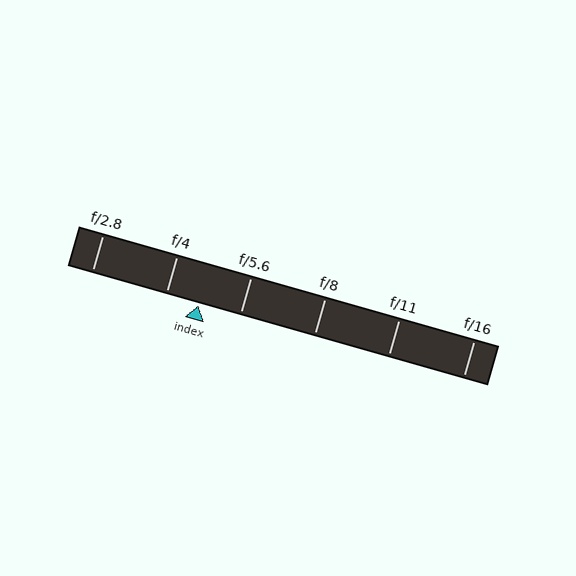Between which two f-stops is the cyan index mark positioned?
The index mark is between f/4 and f/5.6.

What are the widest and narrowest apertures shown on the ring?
The widest aperture shown is f/2.8 and the narrowest is f/16.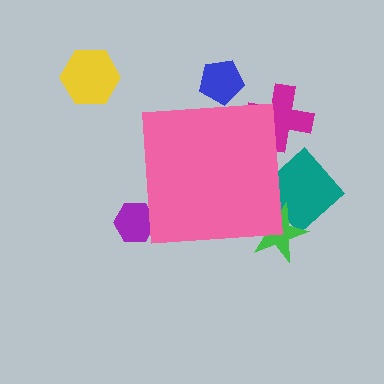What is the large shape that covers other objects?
A pink square.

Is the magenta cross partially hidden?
Yes, the magenta cross is partially hidden behind the pink square.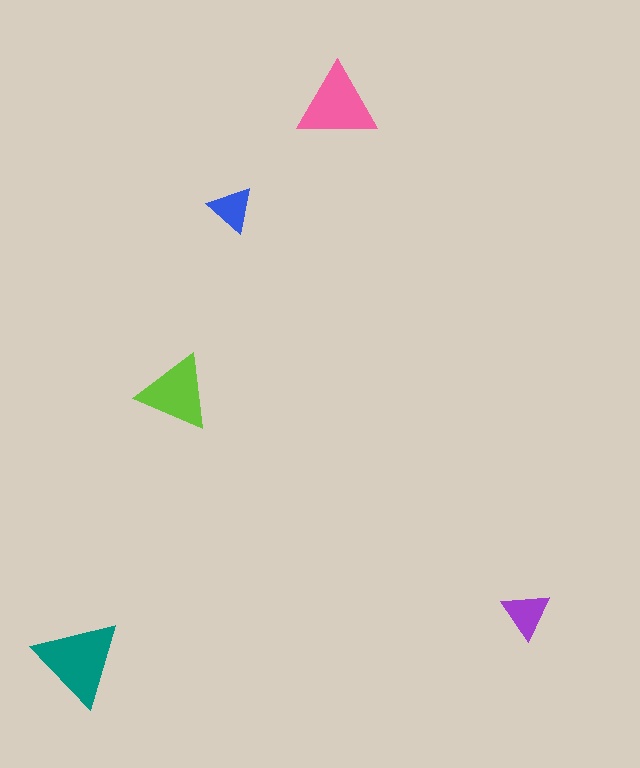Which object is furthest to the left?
The teal triangle is leftmost.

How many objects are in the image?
There are 5 objects in the image.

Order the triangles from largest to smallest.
the teal one, the pink one, the lime one, the purple one, the blue one.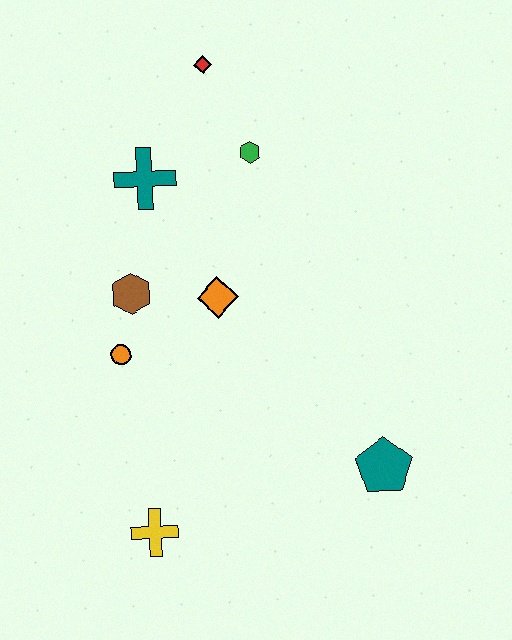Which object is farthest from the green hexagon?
The yellow cross is farthest from the green hexagon.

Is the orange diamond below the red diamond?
Yes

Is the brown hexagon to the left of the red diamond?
Yes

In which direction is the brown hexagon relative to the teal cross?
The brown hexagon is below the teal cross.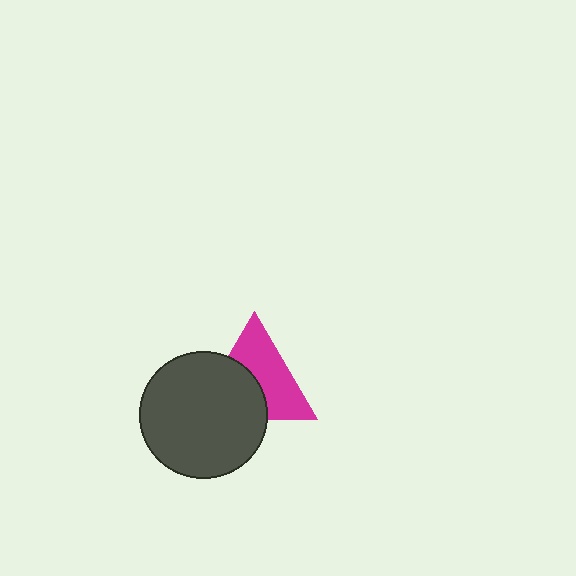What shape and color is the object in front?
The object in front is a dark gray circle.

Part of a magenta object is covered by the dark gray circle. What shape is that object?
It is a triangle.